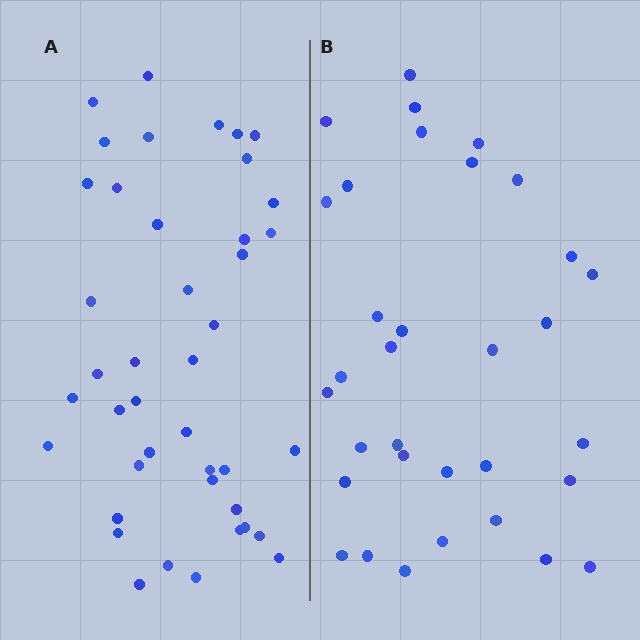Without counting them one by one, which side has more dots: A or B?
Region A (the left region) has more dots.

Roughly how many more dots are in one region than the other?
Region A has roughly 8 or so more dots than region B.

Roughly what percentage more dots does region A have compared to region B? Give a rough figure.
About 25% more.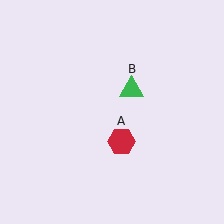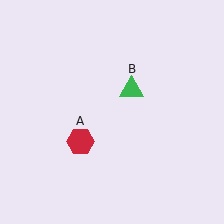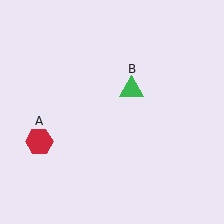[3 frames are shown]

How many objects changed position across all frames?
1 object changed position: red hexagon (object A).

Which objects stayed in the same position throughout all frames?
Green triangle (object B) remained stationary.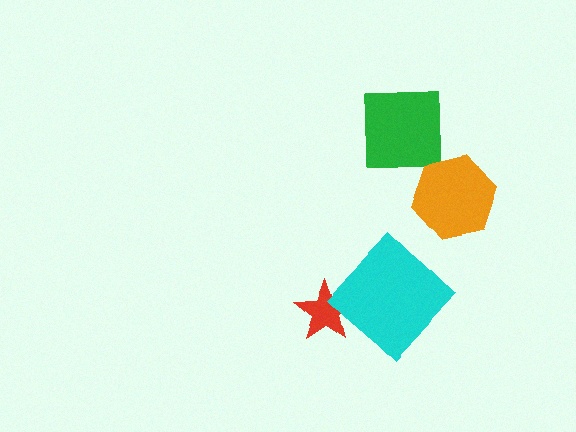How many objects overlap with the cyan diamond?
1 object overlaps with the cyan diamond.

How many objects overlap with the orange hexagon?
0 objects overlap with the orange hexagon.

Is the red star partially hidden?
Yes, it is partially covered by another shape.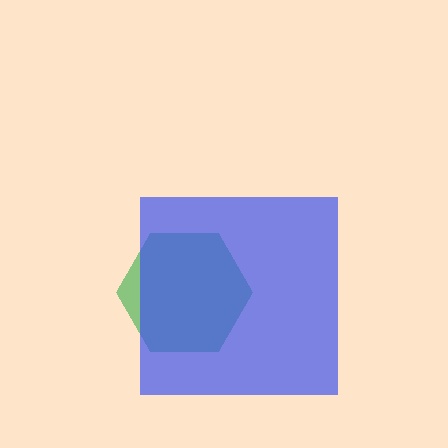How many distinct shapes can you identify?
There are 2 distinct shapes: a green hexagon, a blue square.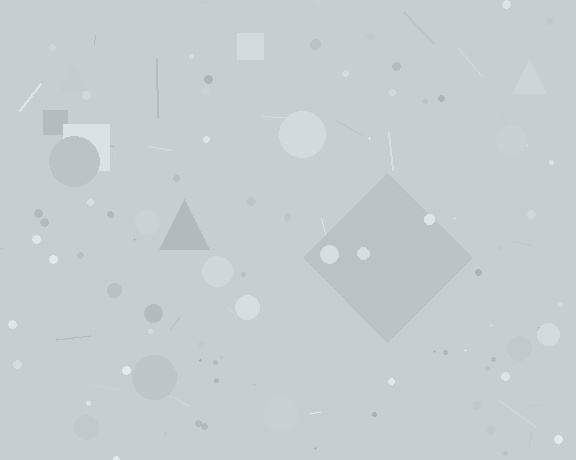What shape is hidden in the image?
A diamond is hidden in the image.